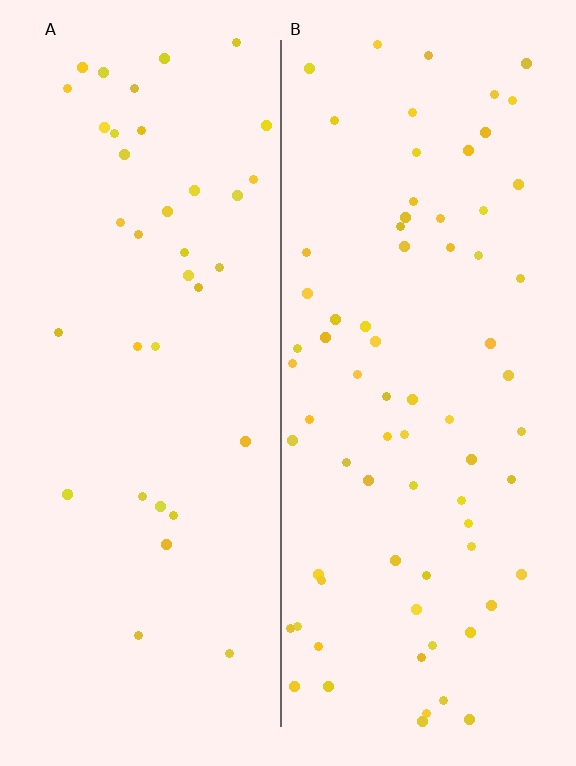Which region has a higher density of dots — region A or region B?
B (the right).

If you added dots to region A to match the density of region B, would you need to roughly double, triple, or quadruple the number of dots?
Approximately double.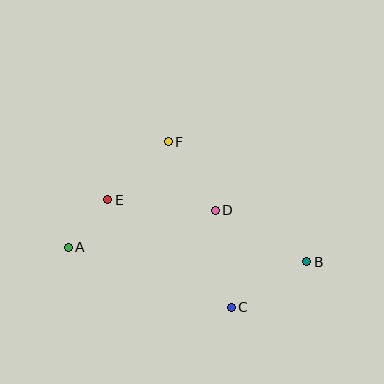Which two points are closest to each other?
Points A and E are closest to each other.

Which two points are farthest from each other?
Points A and B are farthest from each other.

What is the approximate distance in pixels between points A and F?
The distance between A and F is approximately 145 pixels.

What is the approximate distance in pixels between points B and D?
The distance between B and D is approximately 105 pixels.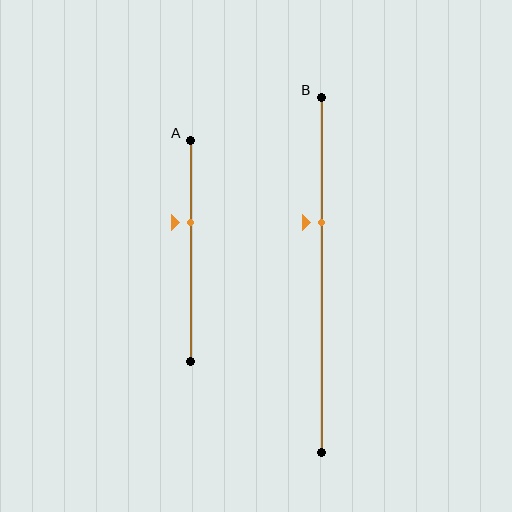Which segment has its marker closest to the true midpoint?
Segment A has its marker closest to the true midpoint.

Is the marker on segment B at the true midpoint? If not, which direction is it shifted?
No, the marker on segment B is shifted upward by about 15% of the segment length.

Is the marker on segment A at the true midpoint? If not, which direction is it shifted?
No, the marker on segment A is shifted upward by about 13% of the segment length.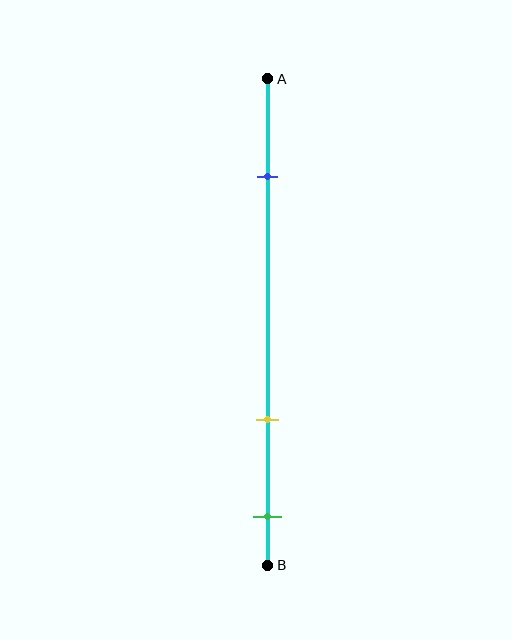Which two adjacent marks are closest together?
The yellow and green marks are the closest adjacent pair.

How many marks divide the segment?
There are 3 marks dividing the segment.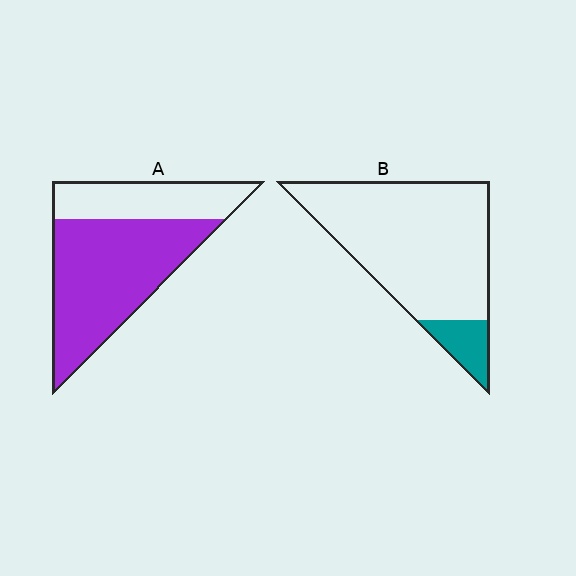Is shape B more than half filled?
No.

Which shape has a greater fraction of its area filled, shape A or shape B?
Shape A.